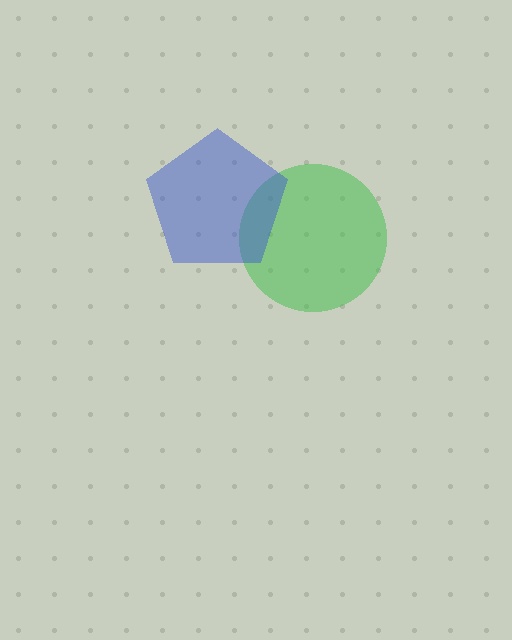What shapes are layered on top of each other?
The layered shapes are: a green circle, a blue pentagon.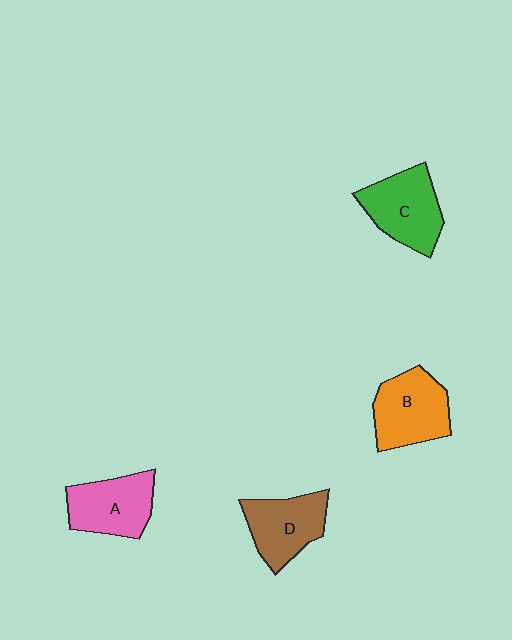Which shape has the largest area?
Shape C (green).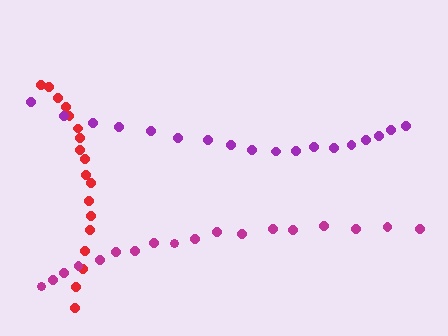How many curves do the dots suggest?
There are 3 distinct paths.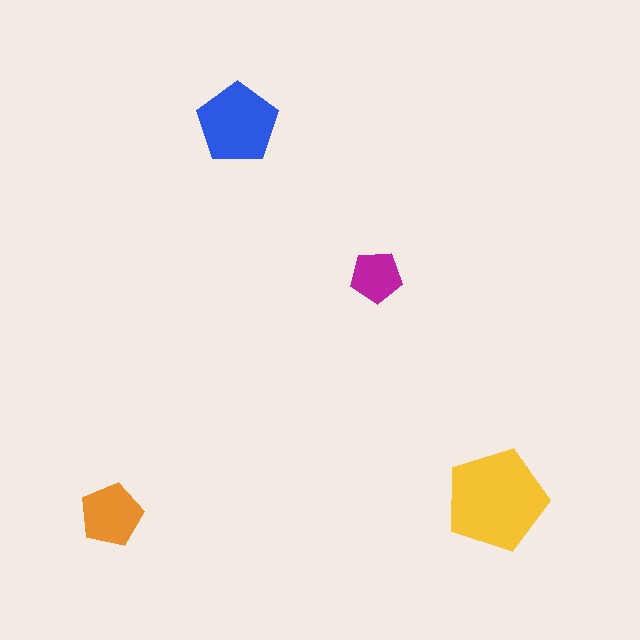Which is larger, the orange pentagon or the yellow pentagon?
The yellow one.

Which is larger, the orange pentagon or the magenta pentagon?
The orange one.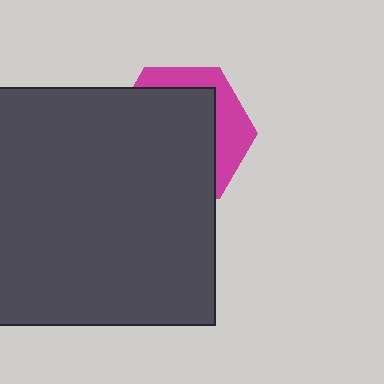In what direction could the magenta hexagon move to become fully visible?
The magenta hexagon could move toward the upper-right. That would shift it out from behind the dark gray rectangle entirely.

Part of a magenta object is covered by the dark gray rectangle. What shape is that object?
It is a hexagon.